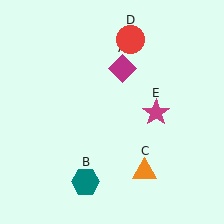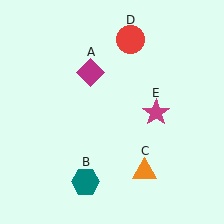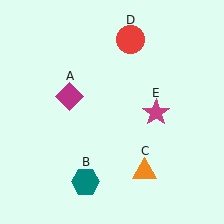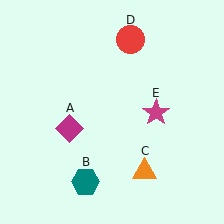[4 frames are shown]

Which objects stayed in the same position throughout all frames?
Teal hexagon (object B) and orange triangle (object C) and red circle (object D) and magenta star (object E) remained stationary.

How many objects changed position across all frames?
1 object changed position: magenta diamond (object A).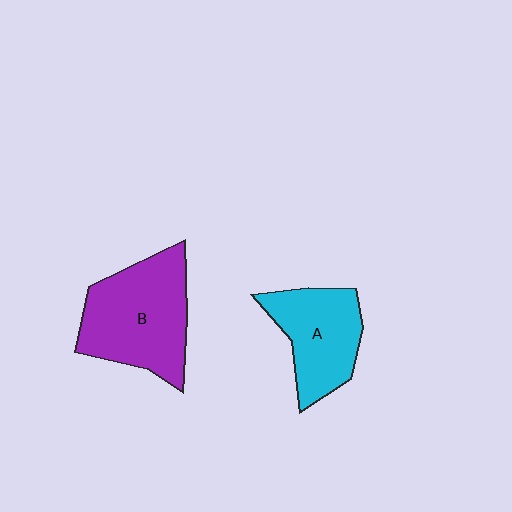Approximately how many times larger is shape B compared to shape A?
Approximately 1.3 times.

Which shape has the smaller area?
Shape A (cyan).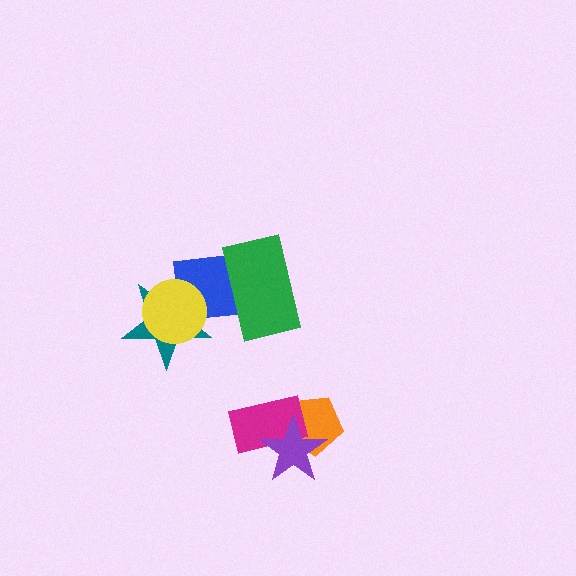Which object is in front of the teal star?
The yellow circle is in front of the teal star.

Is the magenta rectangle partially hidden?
Yes, it is partially covered by another shape.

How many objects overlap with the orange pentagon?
2 objects overlap with the orange pentagon.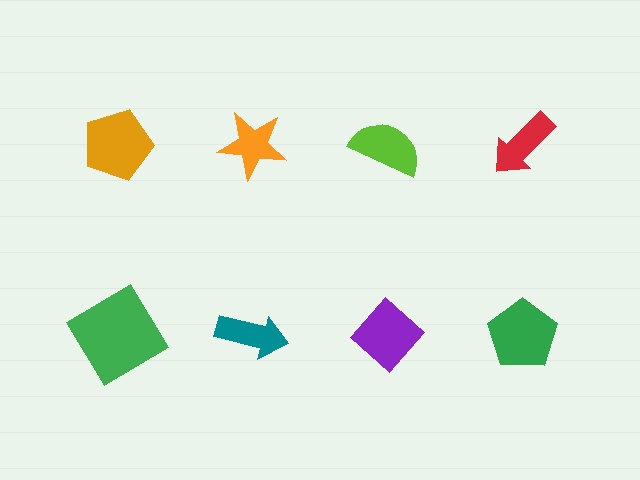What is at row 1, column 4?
A red arrow.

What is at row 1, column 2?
An orange star.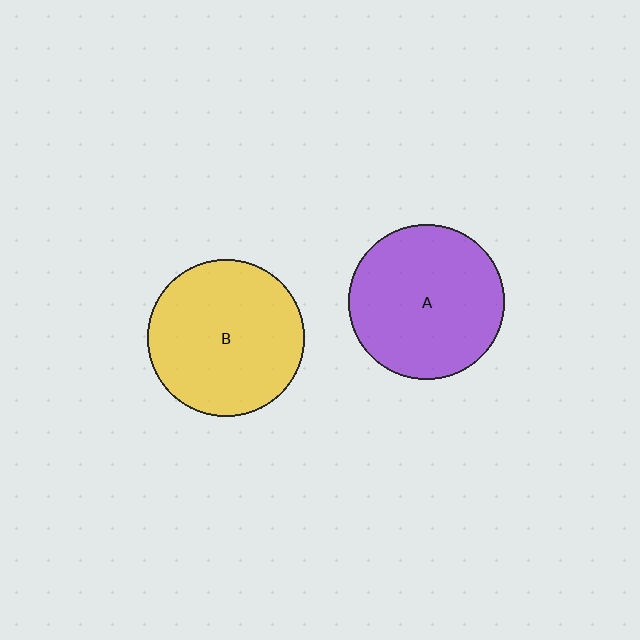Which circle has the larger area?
Circle B (yellow).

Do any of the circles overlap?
No, none of the circles overlap.